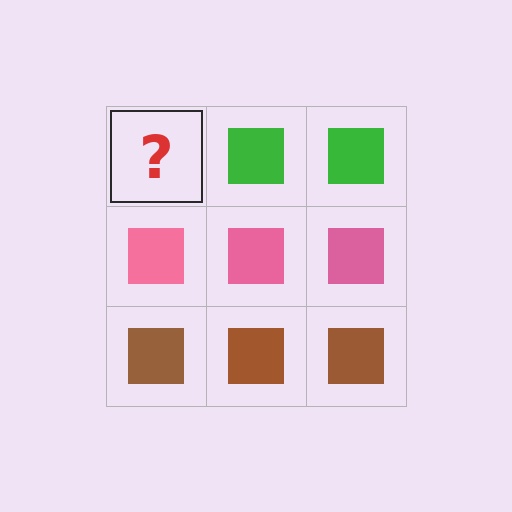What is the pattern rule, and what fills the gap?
The rule is that each row has a consistent color. The gap should be filled with a green square.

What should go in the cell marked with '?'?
The missing cell should contain a green square.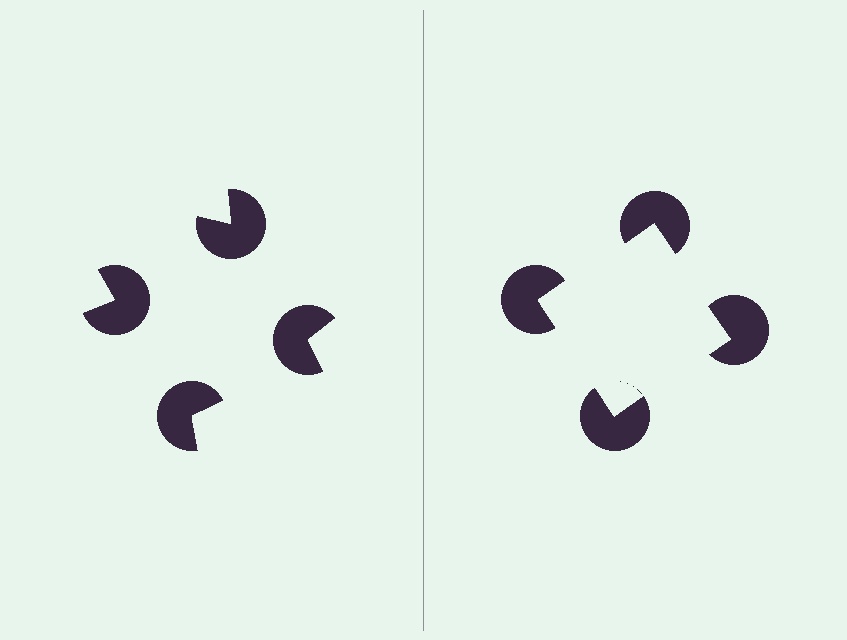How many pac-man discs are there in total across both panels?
8 — 4 on each side.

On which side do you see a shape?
An illusory square appears on the right side. On the left side the wedge cuts are rotated, so no coherent shape forms.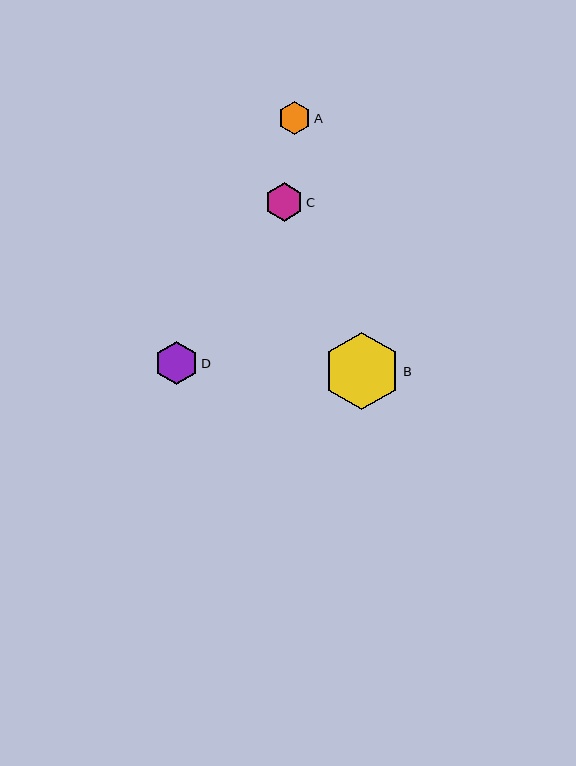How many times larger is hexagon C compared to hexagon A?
Hexagon C is approximately 1.2 times the size of hexagon A.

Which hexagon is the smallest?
Hexagon A is the smallest with a size of approximately 33 pixels.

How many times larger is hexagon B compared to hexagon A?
Hexagon B is approximately 2.4 times the size of hexagon A.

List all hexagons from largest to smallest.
From largest to smallest: B, D, C, A.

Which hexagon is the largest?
Hexagon B is the largest with a size of approximately 77 pixels.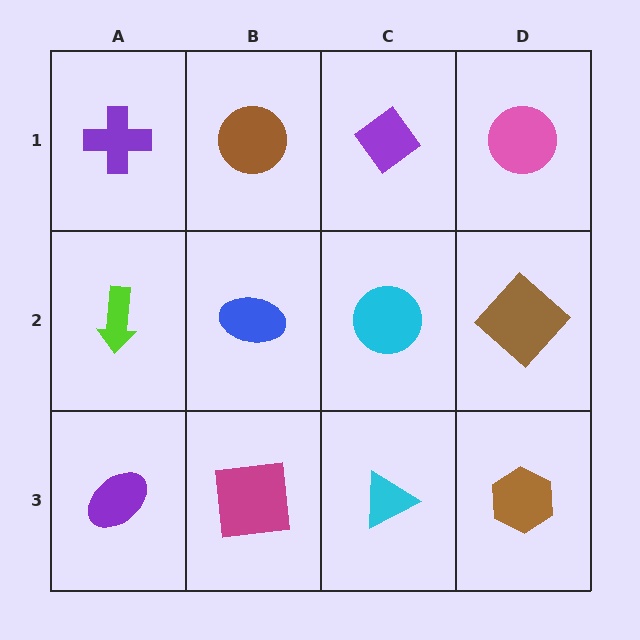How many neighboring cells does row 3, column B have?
3.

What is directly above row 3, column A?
A lime arrow.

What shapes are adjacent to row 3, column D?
A brown diamond (row 2, column D), a cyan triangle (row 3, column C).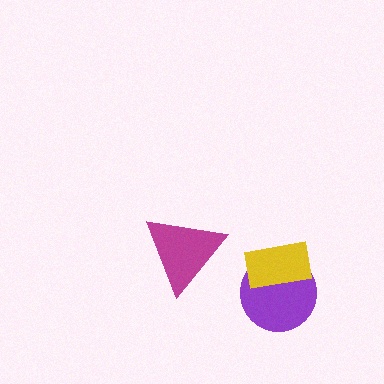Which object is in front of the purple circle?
The yellow rectangle is in front of the purple circle.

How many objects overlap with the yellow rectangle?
1 object overlaps with the yellow rectangle.